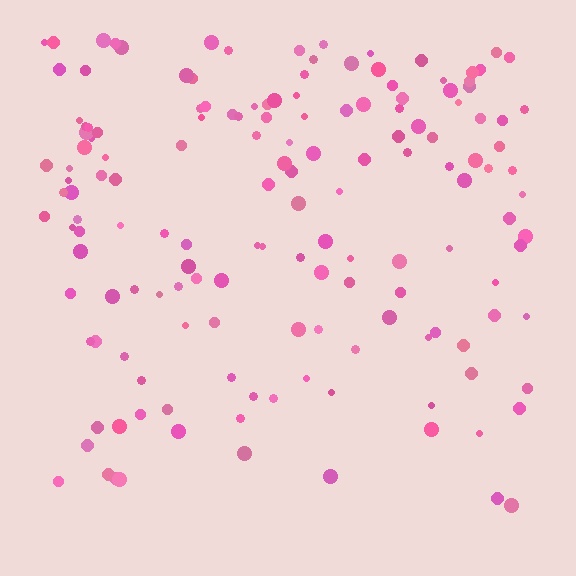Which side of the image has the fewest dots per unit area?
The bottom.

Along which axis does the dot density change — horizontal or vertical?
Vertical.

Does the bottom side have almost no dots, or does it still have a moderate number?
Still a moderate number, just noticeably fewer than the top.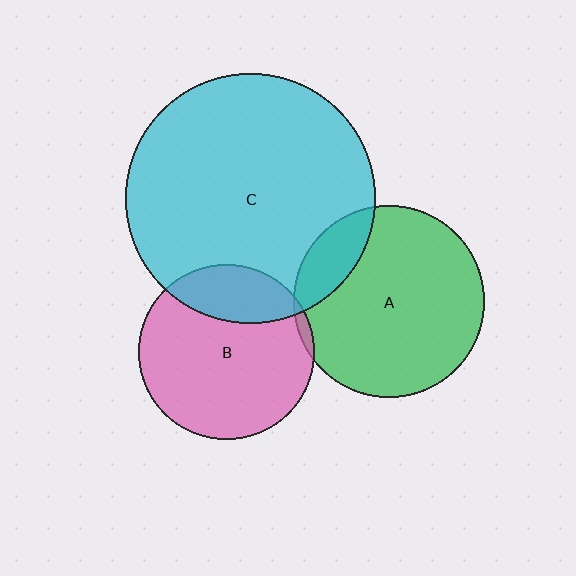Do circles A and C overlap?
Yes.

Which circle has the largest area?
Circle C (cyan).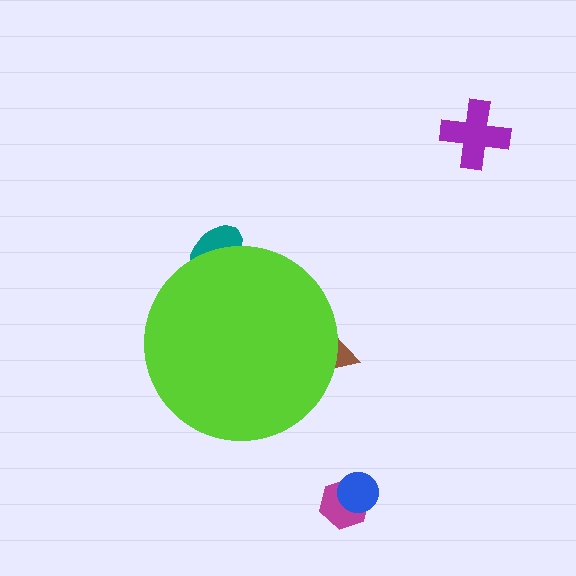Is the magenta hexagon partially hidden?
No, the magenta hexagon is fully visible.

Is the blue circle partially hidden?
No, the blue circle is fully visible.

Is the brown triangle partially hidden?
Yes, the brown triangle is partially hidden behind the lime circle.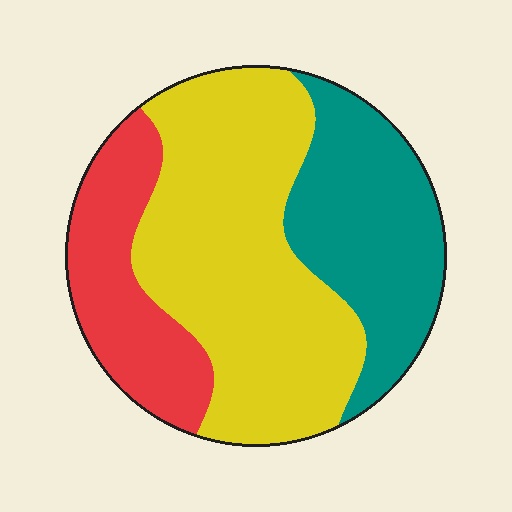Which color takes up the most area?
Yellow, at roughly 50%.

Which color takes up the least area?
Red, at roughly 20%.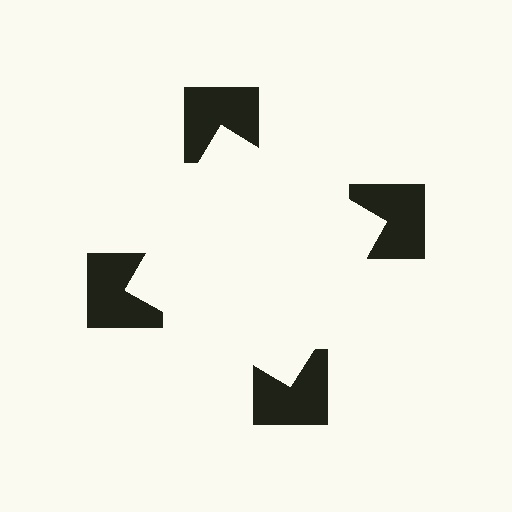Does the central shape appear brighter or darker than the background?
It typically appears slightly brighter than the background, even though no actual brightness change is drawn.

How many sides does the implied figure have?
4 sides.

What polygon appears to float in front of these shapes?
An illusory square — its edges are inferred from the aligned wedge cuts in the notched squares, not physically drawn.